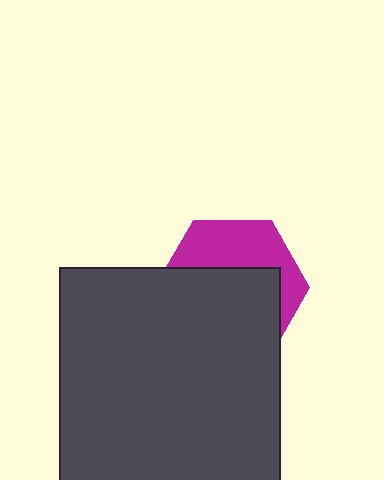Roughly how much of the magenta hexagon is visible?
A small part of it is visible (roughly 39%).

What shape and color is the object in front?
The object in front is a dark gray square.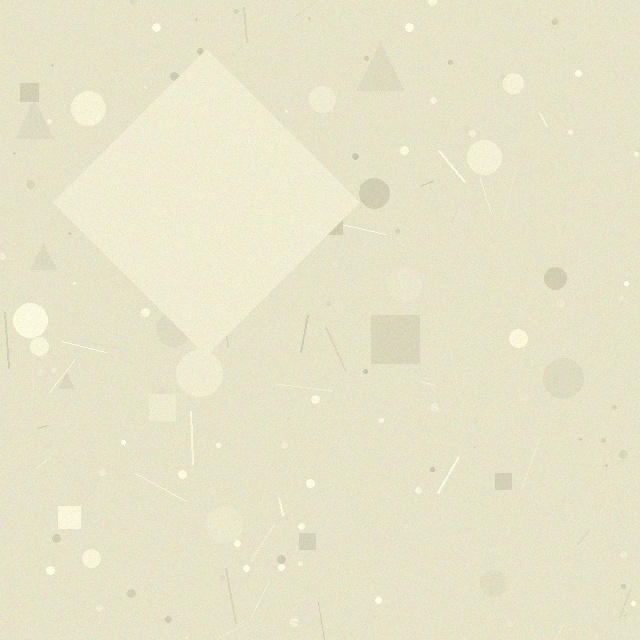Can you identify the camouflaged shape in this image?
The camouflaged shape is a diamond.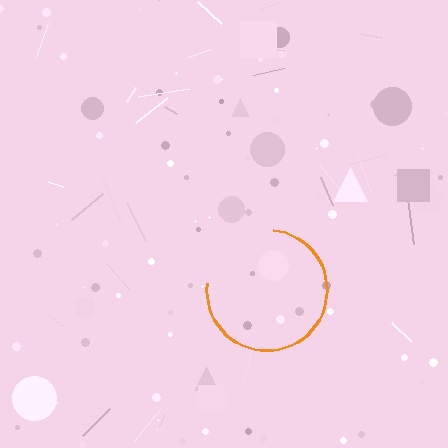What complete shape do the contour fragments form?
The contour fragments form a circle.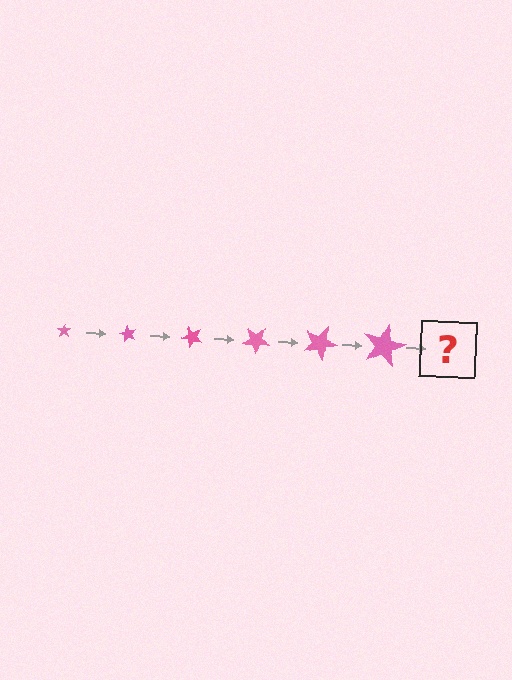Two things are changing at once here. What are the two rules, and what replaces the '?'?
The two rules are that the star grows larger each step and it rotates 60 degrees each step. The '?' should be a star, larger than the previous one and rotated 360 degrees from the start.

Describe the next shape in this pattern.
It should be a star, larger than the previous one and rotated 360 degrees from the start.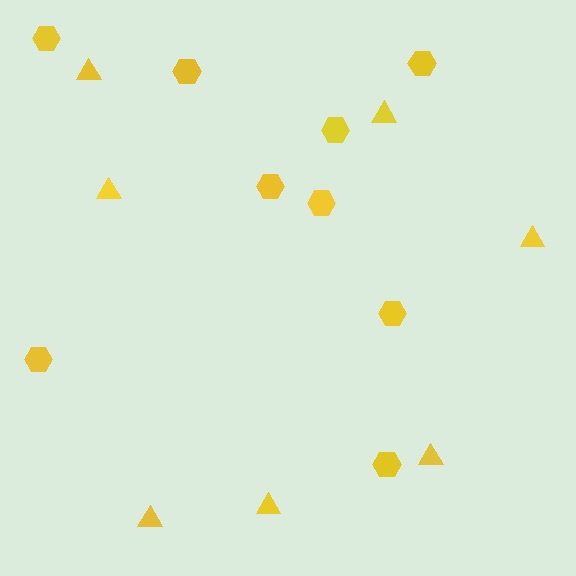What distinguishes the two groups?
There are 2 groups: one group of hexagons (9) and one group of triangles (7).